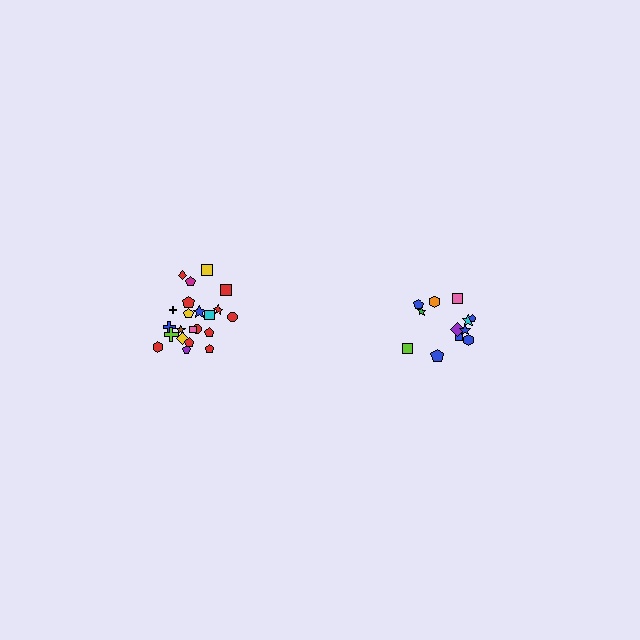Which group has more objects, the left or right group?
The left group.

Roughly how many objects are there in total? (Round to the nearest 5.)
Roughly 35 objects in total.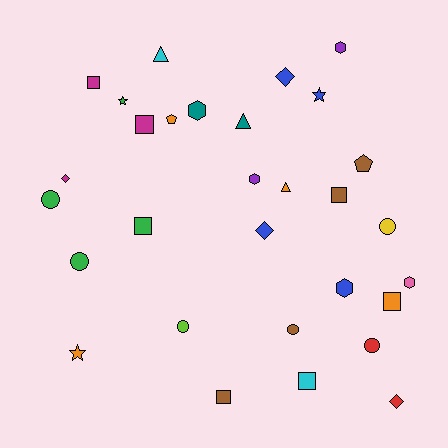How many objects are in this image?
There are 30 objects.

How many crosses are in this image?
There are no crosses.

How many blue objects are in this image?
There are 4 blue objects.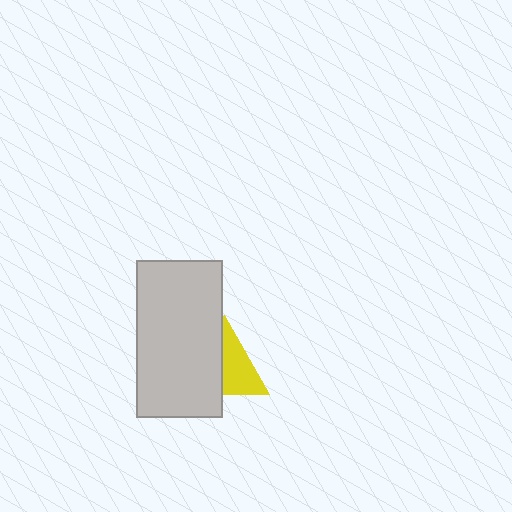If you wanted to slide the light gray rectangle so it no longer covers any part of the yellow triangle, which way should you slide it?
Slide it left — that is the most direct way to separate the two shapes.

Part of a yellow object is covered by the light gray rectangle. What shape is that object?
It is a triangle.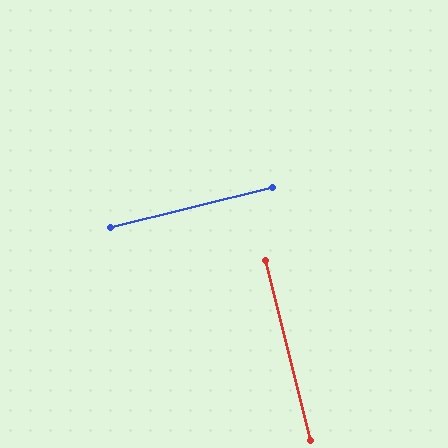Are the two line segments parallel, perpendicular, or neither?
Perpendicular — they meet at approximately 90°.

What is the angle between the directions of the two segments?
Approximately 90 degrees.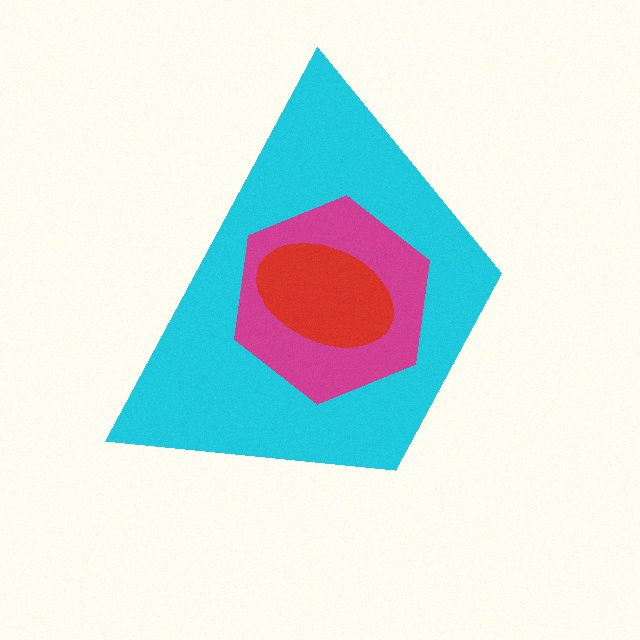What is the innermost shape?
The red ellipse.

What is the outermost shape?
The cyan trapezoid.